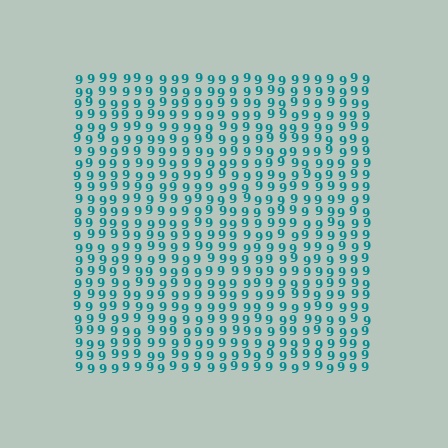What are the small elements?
The small elements are digit 9's.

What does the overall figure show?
The overall figure shows a square.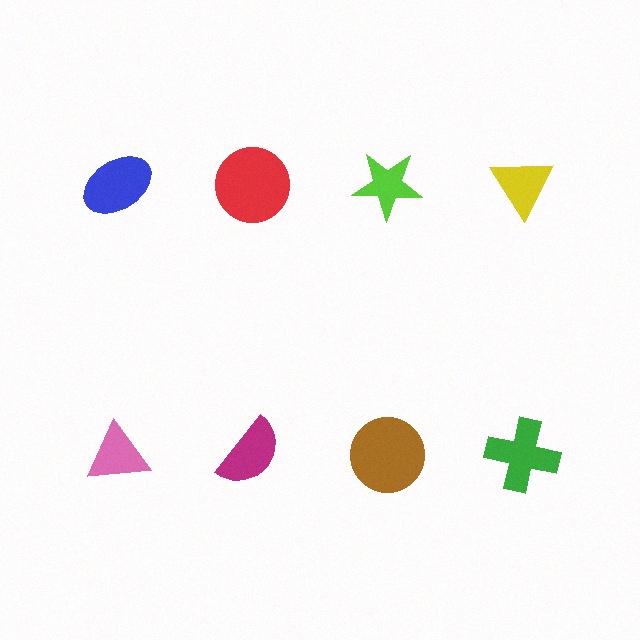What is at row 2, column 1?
A pink triangle.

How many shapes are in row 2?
4 shapes.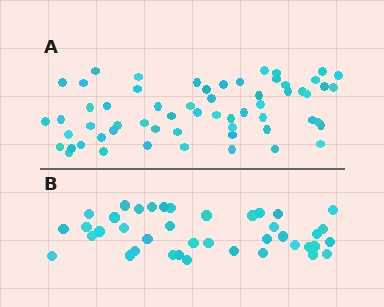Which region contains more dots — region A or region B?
Region A (the top region) has more dots.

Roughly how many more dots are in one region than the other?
Region A has approximately 20 more dots than region B.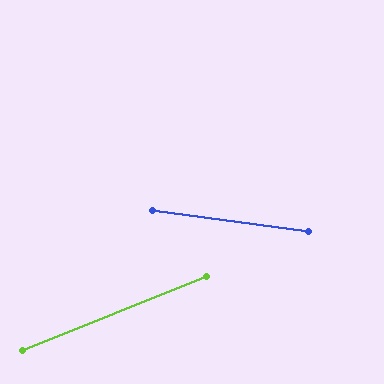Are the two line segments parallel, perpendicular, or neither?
Neither parallel nor perpendicular — they differ by about 29°.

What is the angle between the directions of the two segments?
Approximately 29 degrees.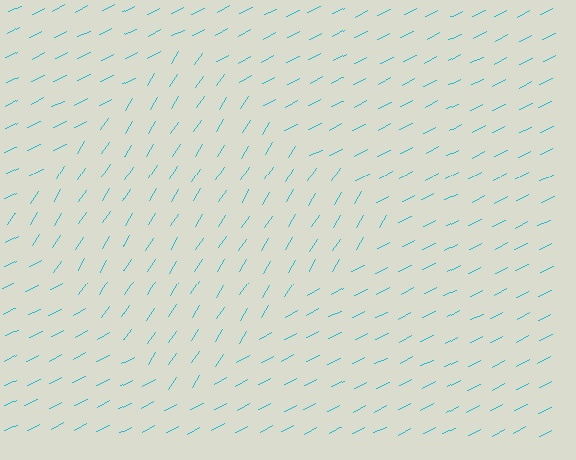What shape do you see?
I see a diamond.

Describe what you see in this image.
The image is filled with small cyan line segments. A diamond region in the image has lines oriented differently from the surrounding lines, creating a visible texture boundary.